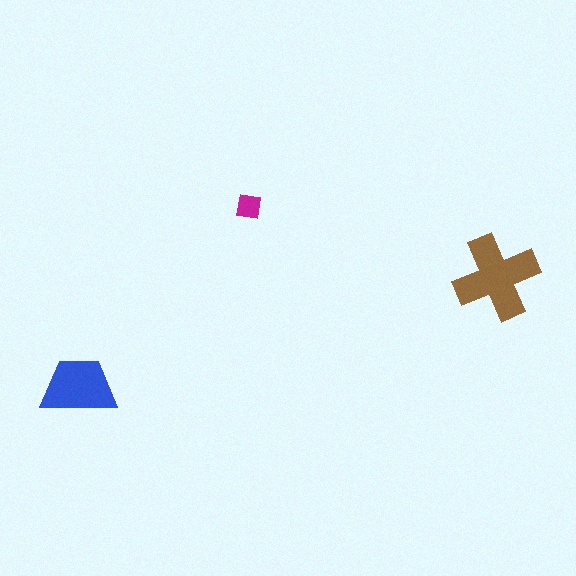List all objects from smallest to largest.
The magenta square, the blue trapezoid, the brown cross.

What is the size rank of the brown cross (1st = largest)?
1st.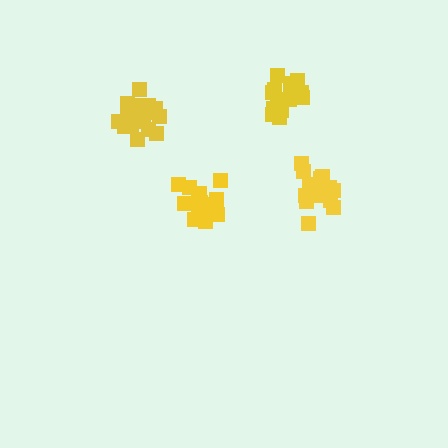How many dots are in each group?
Group 1: 16 dots, Group 2: 14 dots, Group 3: 18 dots, Group 4: 16 dots (64 total).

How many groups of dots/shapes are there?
There are 4 groups.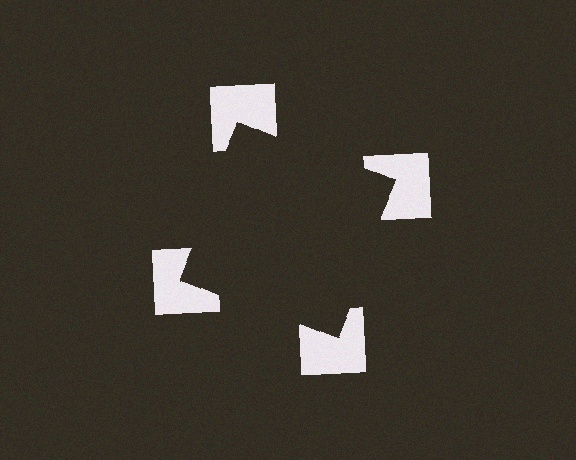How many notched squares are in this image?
There are 4 — one at each vertex of the illusory square.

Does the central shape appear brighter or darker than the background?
It typically appears slightly darker than the background, even though no actual brightness change is drawn.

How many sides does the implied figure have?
4 sides.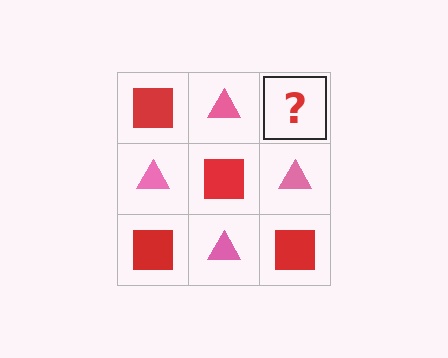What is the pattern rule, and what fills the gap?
The rule is that it alternates red square and pink triangle in a checkerboard pattern. The gap should be filled with a red square.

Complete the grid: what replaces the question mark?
The question mark should be replaced with a red square.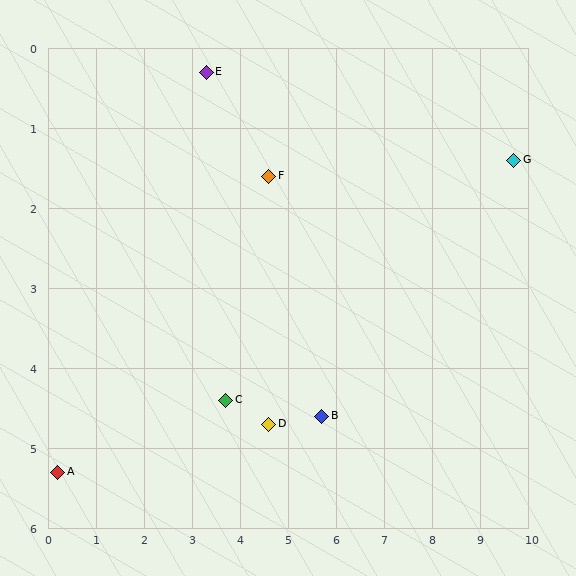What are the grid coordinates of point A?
Point A is at approximately (0.2, 5.3).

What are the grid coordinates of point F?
Point F is at approximately (4.6, 1.6).